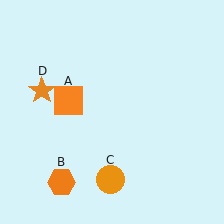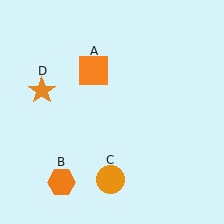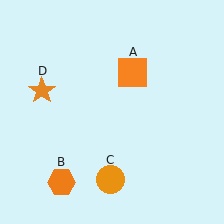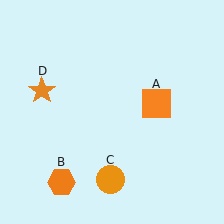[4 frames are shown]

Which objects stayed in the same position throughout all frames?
Orange hexagon (object B) and orange circle (object C) and orange star (object D) remained stationary.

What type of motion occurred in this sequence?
The orange square (object A) rotated clockwise around the center of the scene.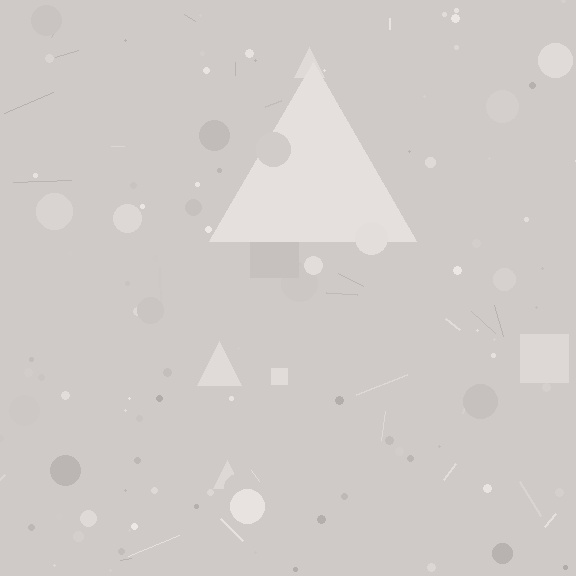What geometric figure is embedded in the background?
A triangle is embedded in the background.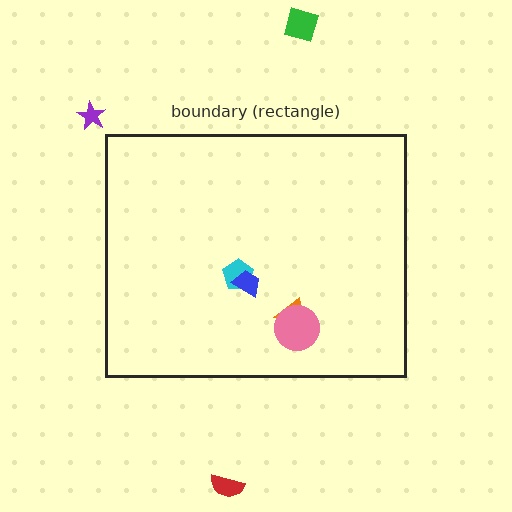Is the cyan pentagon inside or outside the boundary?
Inside.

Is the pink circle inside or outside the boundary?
Inside.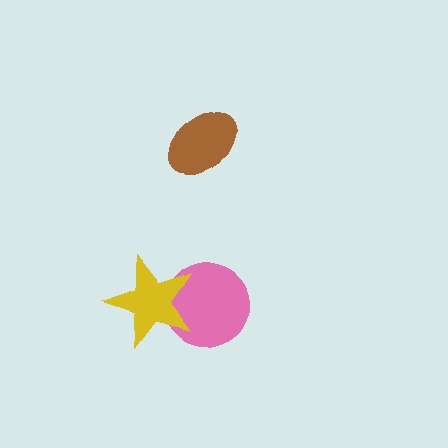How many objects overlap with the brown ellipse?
0 objects overlap with the brown ellipse.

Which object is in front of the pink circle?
The yellow star is in front of the pink circle.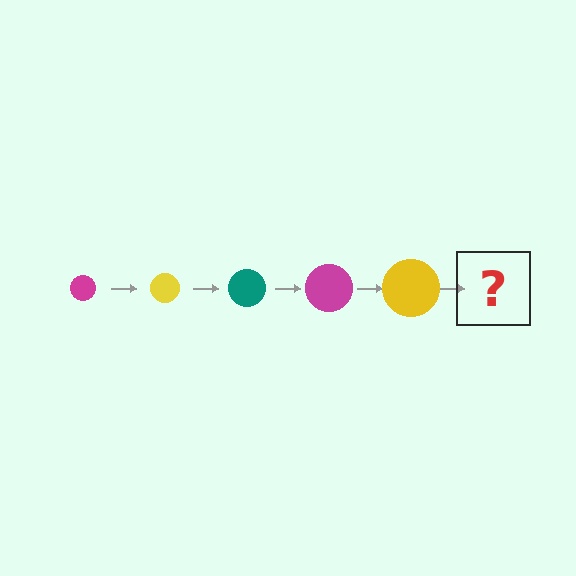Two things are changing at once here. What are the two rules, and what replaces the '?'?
The two rules are that the circle grows larger each step and the color cycles through magenta, yellow, and teal. The '?' should be a teal circle, larger than the previous one.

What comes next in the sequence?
The next element should be a teal circle, larger than the previous one.